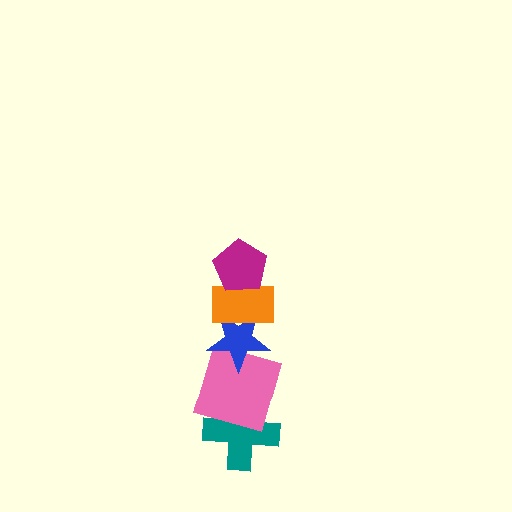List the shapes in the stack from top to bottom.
From top to bottom: the magenta pentagon, the orange rectangle, the blue star, the pink square, the teal cross.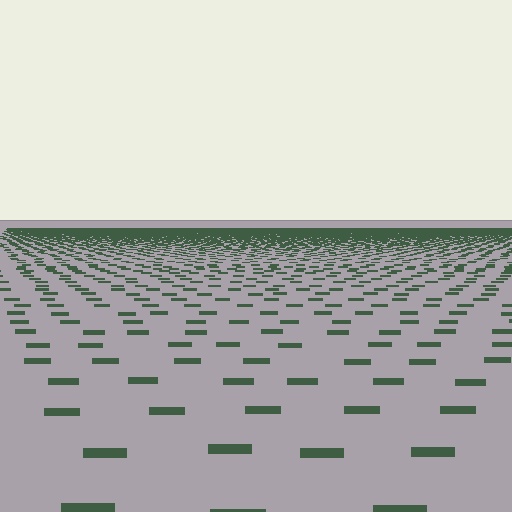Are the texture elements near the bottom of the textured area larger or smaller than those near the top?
Larger. Near the bottom, elements are closer to the viewer and appear at a bigger on-screen size.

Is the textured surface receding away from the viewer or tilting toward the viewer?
The surface is receding away from the viewer. Texture elements get smaller and denser toward the top.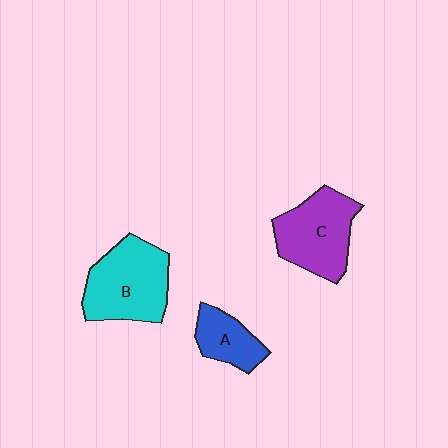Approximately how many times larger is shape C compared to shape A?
Approximately 1.8 times.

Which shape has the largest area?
Shape B (cyan).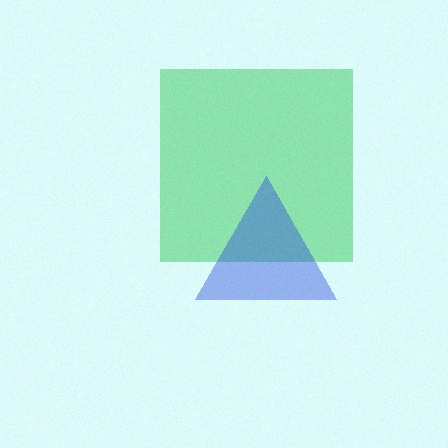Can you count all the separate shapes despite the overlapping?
Yes, there are 2 separate shapes.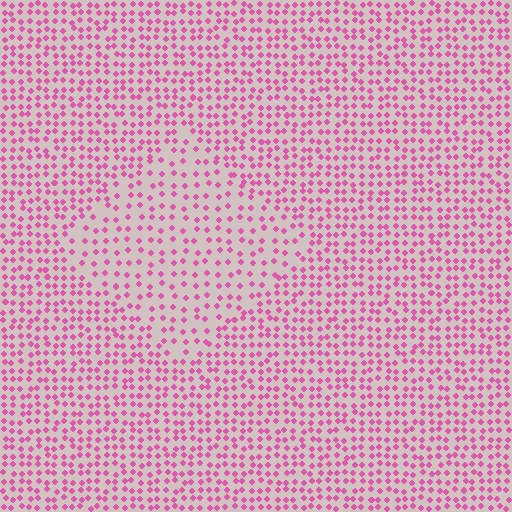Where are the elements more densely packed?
The elements are more densely packed outside the diamond boundary.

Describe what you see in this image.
The image contains small pink elements arranged at two different densities. A diamond-shaped region is visible where the elements are less densely packed than the surrounding area.